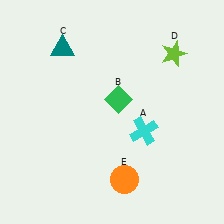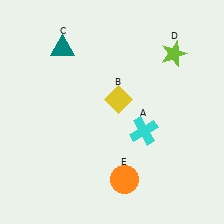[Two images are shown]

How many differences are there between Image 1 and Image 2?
There is 1 difference between the two images.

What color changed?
The diamond (B) changed from green in Image 1 to yellow in Image 2.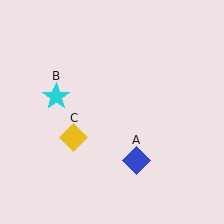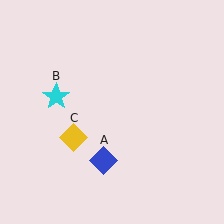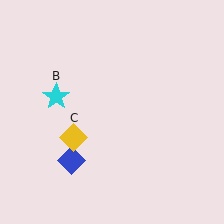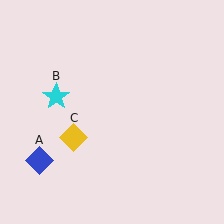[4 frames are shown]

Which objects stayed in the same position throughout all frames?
Cyan star (object B) and yellow diamond (object C) remained stationary.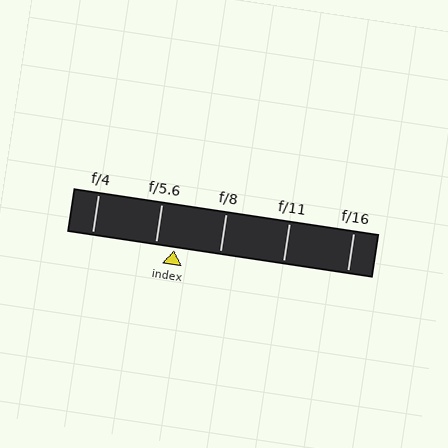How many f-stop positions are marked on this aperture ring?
There are 5 f-stop positions marked.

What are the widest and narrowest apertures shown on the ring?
The widest aperture shown is f/4 and the narrowest is f/16.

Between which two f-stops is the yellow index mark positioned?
The index mark is between f/5.6 and f/8.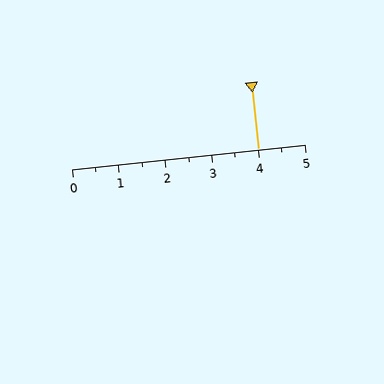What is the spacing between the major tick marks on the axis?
The major ticks are spaced 1 apart.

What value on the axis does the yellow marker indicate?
The marker indicates approximately 4.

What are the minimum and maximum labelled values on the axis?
The axis runs from 0 to 5.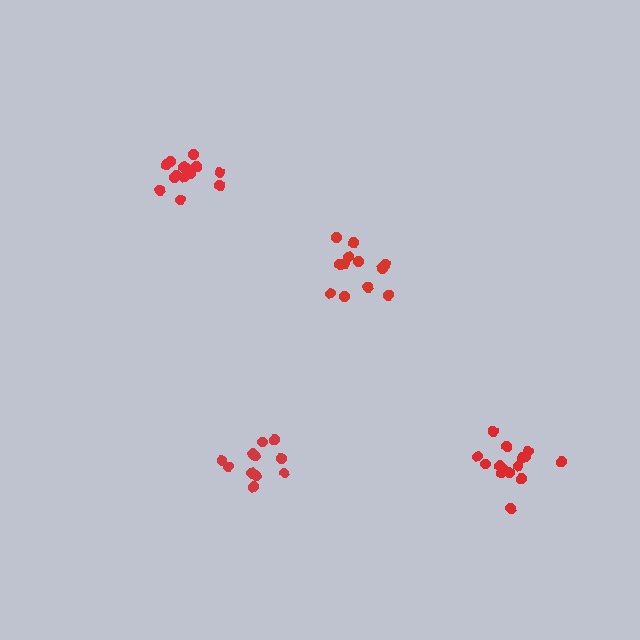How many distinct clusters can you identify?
There are 4 distinct clusters.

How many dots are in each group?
Group 1: 11 dots, Group 2: 14 dots, Group 3: 15 dots, Group 4: 12 dots (52 total).